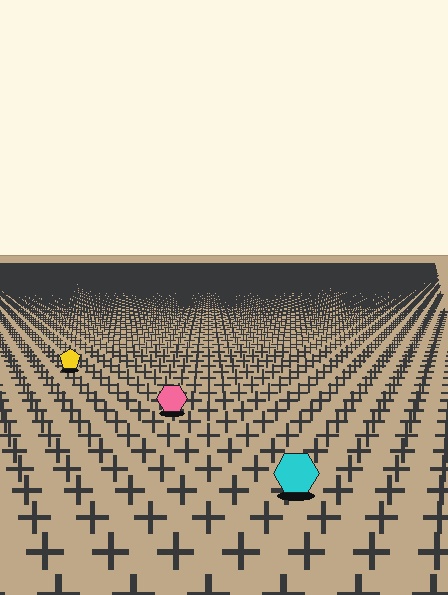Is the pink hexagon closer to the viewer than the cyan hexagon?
No. The cyan hexagon is closer — you can tell from the texture gradient: the ground texture is coarser near it.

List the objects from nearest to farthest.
From nearest to farthest: the cyan hexagon, the pink hexagon, the yellow pentagon.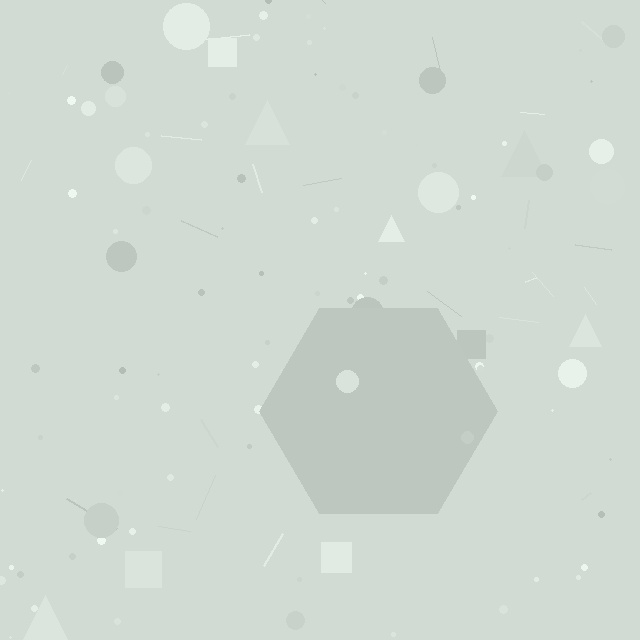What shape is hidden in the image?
A hexagon is hidden in the image.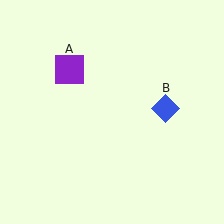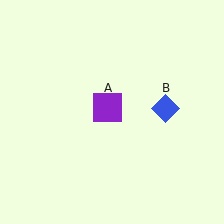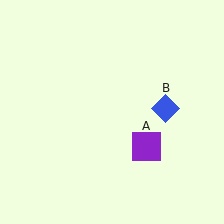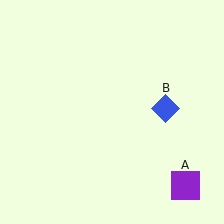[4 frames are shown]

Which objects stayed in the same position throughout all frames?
Blue diamond (object B) remained stationary.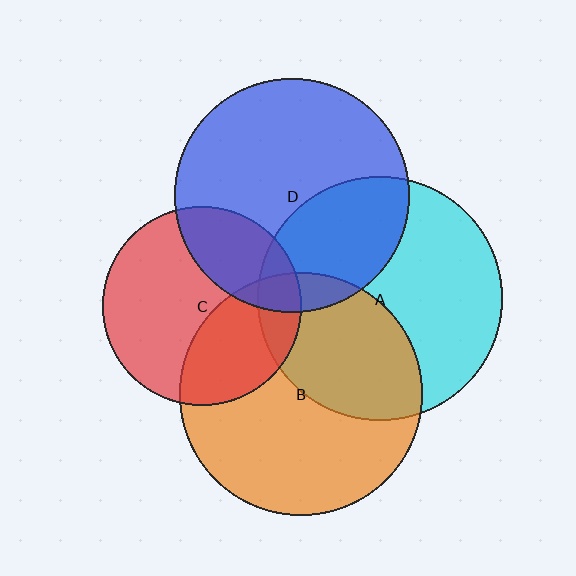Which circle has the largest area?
Circle A (cyan).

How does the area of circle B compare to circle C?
Approximately 1.5 times.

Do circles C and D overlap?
Yes.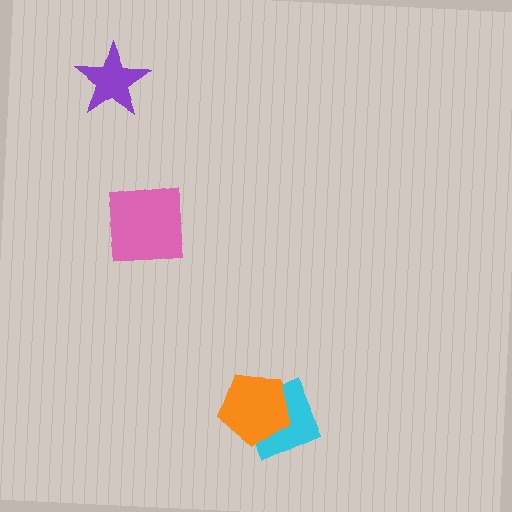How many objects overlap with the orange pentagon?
1 object overlaps with the orange pentagon.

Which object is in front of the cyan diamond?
The orange pentagon is in front of the cyan diamond.